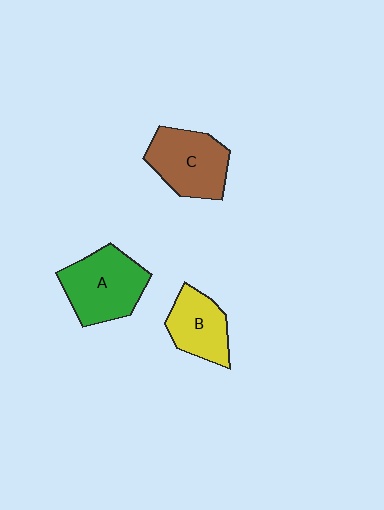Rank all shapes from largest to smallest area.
From largest to smallest: A (green), C (brown), B (yellow).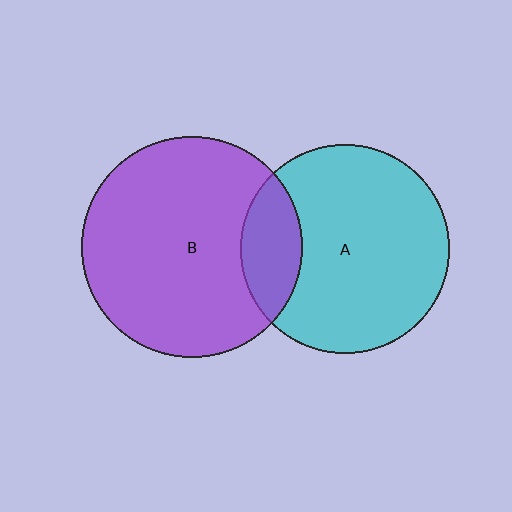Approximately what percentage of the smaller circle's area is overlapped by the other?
Approximately 20%.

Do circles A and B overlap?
Yes.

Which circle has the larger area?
Circle B (purple).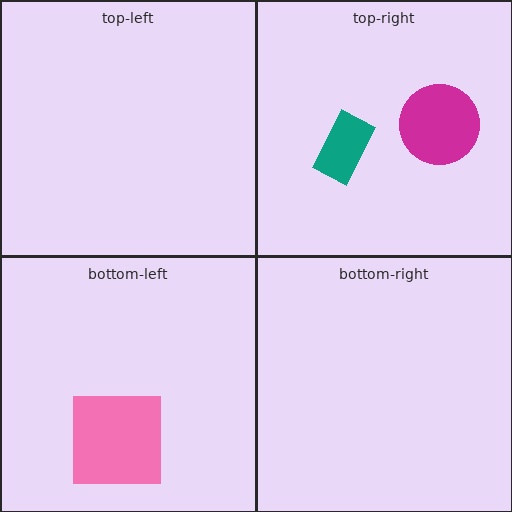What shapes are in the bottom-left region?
The pink square.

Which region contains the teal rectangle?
The top-right region.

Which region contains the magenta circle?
The top-right region.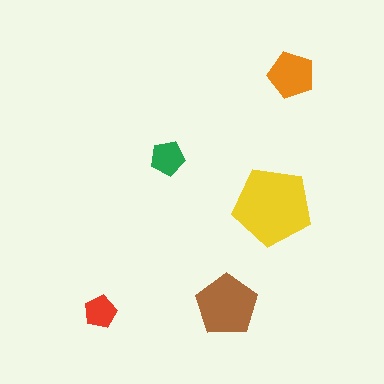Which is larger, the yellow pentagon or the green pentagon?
The yellow one.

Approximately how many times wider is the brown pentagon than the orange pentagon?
About 1.5 times wider.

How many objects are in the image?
There are 5 objects in the image.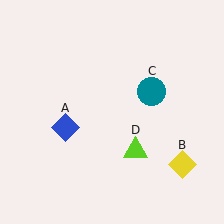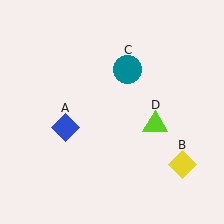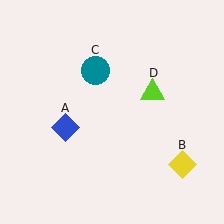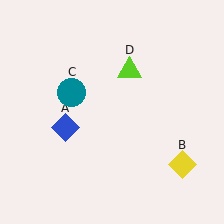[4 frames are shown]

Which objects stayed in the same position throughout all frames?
Blue diamond (object A) and yellow diamond (object B) remained stationary.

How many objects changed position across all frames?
2 objects changed position: teal circle (object C), lime triangle (object D).